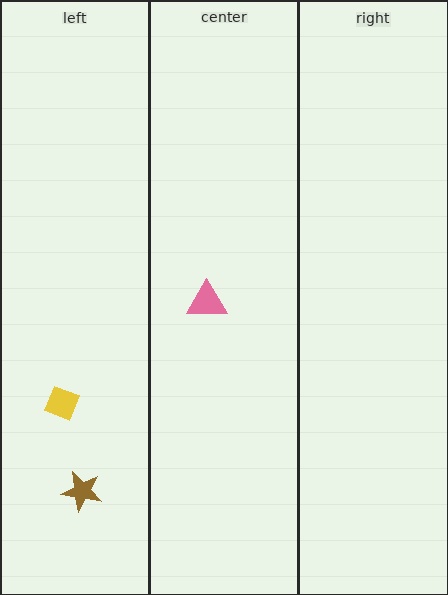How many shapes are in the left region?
2.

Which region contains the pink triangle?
The center region.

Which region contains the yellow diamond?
The left region.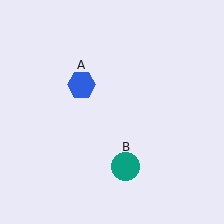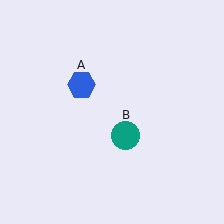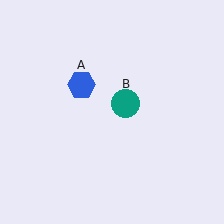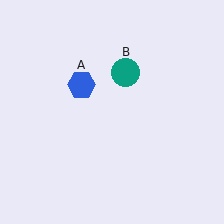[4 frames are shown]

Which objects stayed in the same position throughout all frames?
Blue hexagon (object A) remained stationary.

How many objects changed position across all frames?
1 object changed position: teal circle (object B).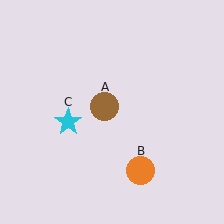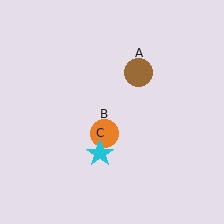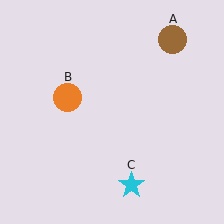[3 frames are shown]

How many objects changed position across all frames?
3 objects changed position: brown circle (object A), orange circle (object B), cyan star (object C).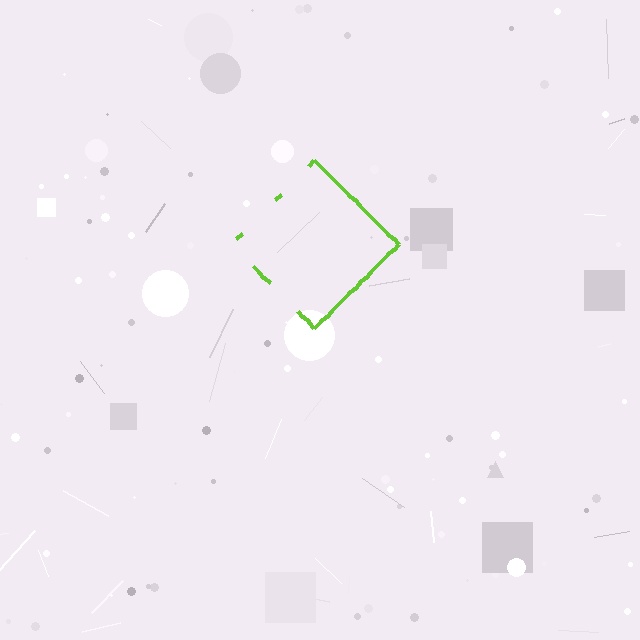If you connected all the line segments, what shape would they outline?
They would outline a diamond.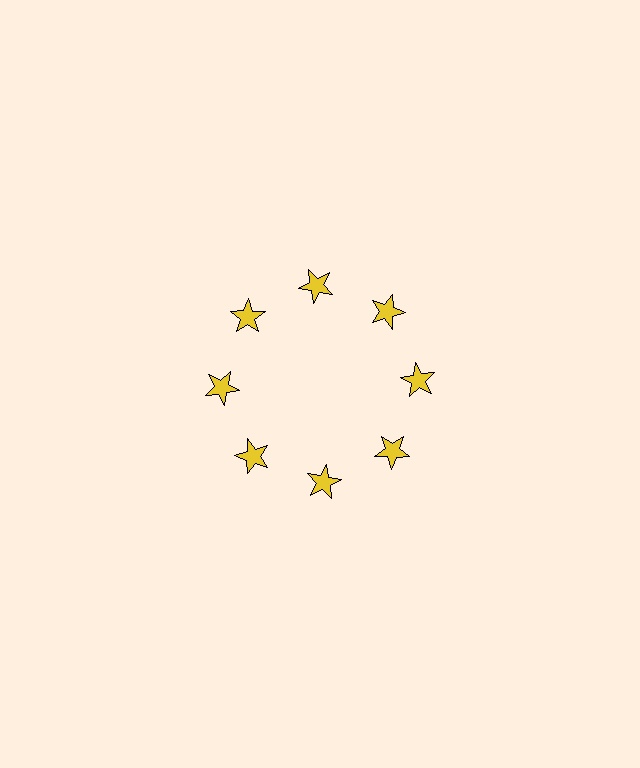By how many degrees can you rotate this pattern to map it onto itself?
The pattern maps onto itself every 45 degrees of rotation.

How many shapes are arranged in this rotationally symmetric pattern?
There are 8 shapes, arranged in 8 groups of 1.